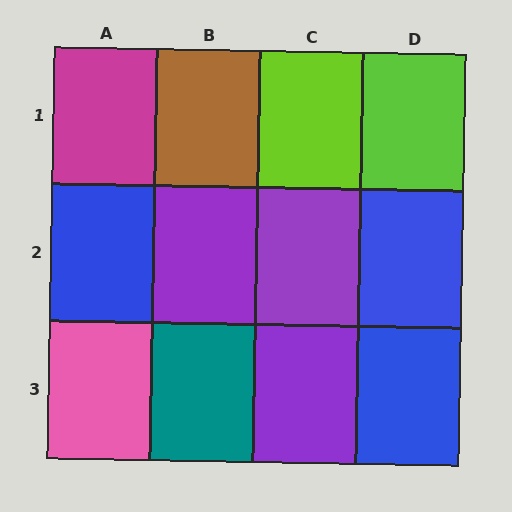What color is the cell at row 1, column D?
Lime.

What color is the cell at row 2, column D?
Blue.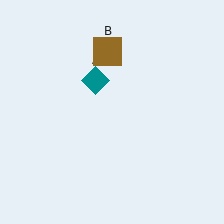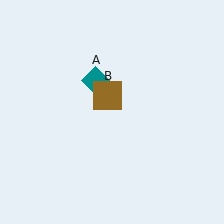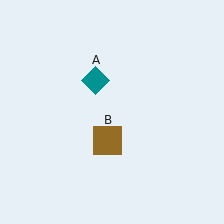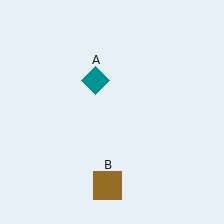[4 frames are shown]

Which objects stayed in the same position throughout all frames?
Teal diamond (object A) remained stationary.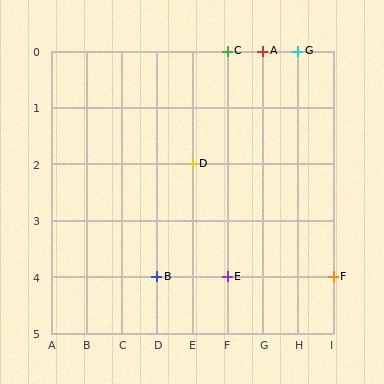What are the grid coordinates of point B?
Point B is at grid coordinates (D, 4).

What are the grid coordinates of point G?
Point G is at grid coordinates (H, 0).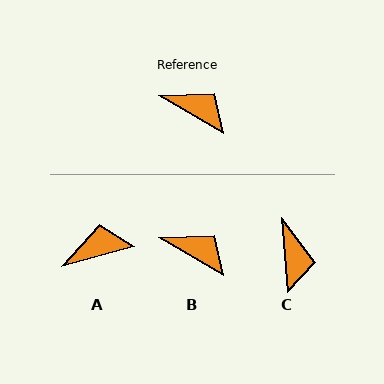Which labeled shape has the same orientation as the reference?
B.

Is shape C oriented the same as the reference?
No, it is off by about 55 degrees.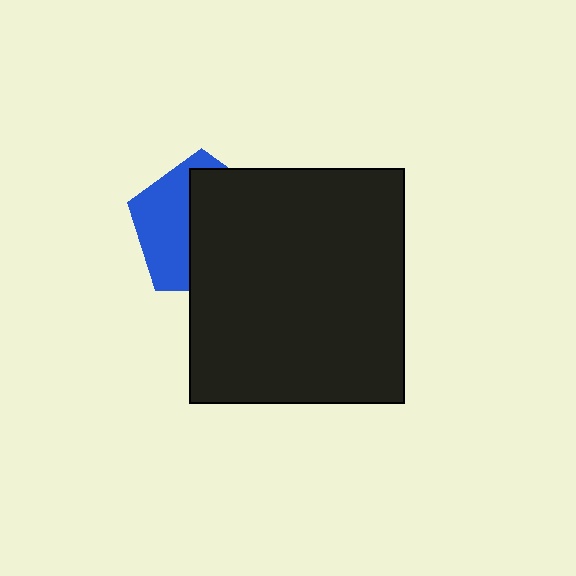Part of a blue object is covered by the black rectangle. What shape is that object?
It is a pentagon.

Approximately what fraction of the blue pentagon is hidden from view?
Roughly 59% of the blue pentagon is hidden behind the black rectangle.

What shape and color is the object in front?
The object in front is a black rectangle.